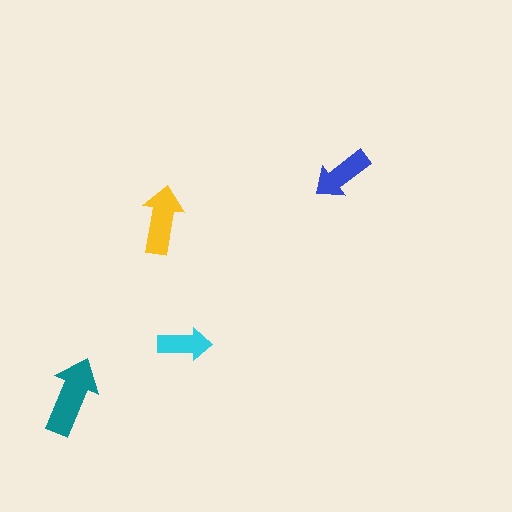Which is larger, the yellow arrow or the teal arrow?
The teal one.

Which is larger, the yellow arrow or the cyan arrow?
The yellow one.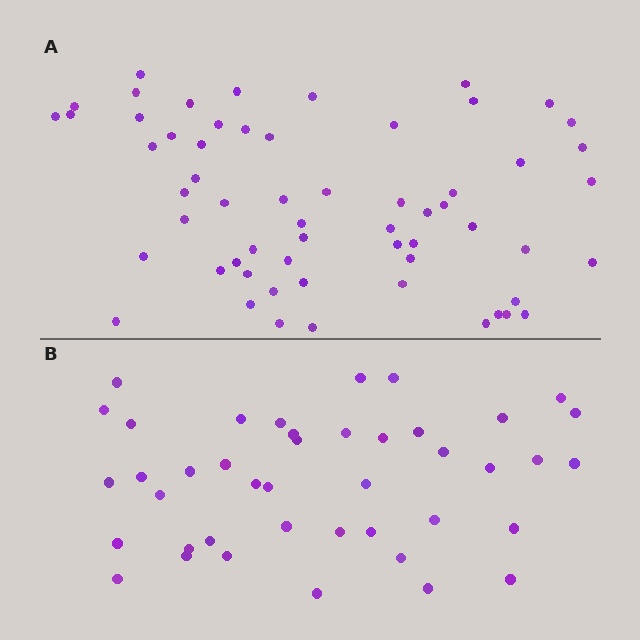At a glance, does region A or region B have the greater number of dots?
Region A (the top region) has more dots.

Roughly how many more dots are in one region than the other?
Region A has approximately 20 more dots than region B.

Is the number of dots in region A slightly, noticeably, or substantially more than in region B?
Region A has noticeably more, but not dramatically so. The ratio is roughly 1.4 to 1.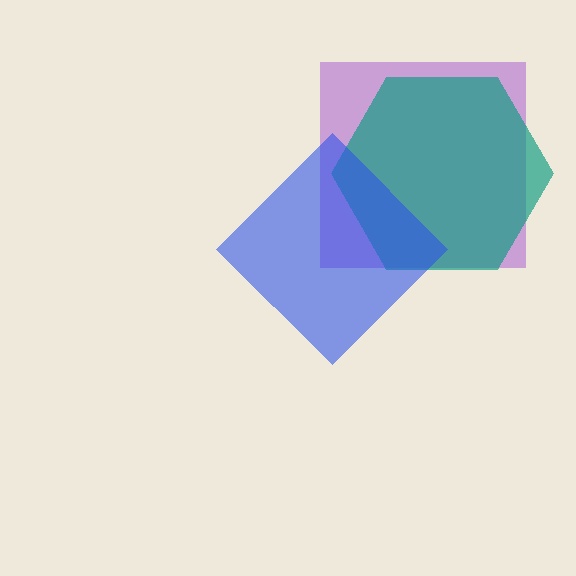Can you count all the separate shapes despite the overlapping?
Yes, there are 3 separate shapes.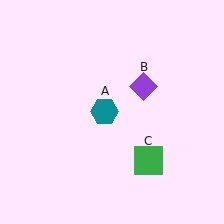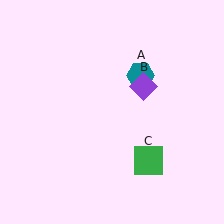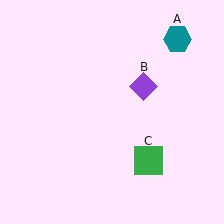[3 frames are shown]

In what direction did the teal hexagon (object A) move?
The teal hexagon (object A) moved up and to the right.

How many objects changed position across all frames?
1 object changed position: teal hexagon (object A).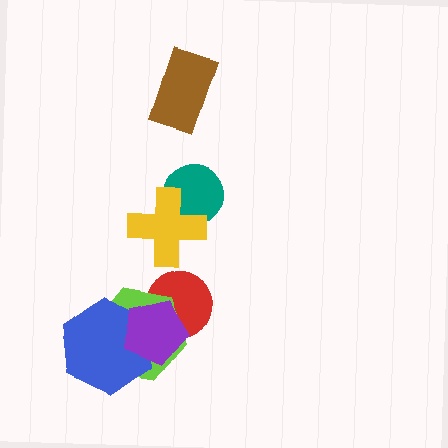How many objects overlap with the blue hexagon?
2 objects overlap with the blue hexagon.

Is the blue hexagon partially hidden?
Yes, it is partially covered by another shape.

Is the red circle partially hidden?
Yes, it is partially covered by another shape.